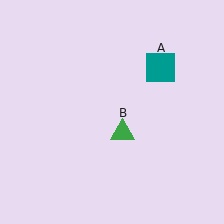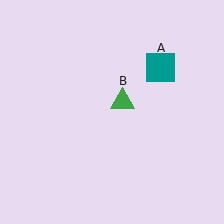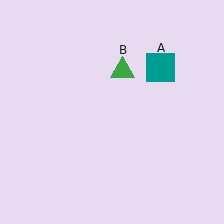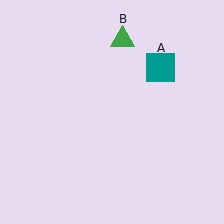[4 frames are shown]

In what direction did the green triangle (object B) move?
The green triangle (object B) moved up.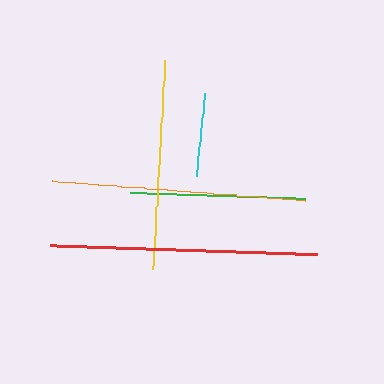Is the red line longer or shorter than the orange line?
The red line is longer than the orange line.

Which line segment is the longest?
The red line is the longest at approximately 267 pixels.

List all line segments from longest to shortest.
From longest to shortest: red, orange, yellow, green, cyan.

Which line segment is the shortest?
The cyan line is the shortest at approximately 83 pixels.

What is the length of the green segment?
The green segment is approximately 175 pixels long.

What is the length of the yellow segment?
The yellow segment is approximately 209 pixels long.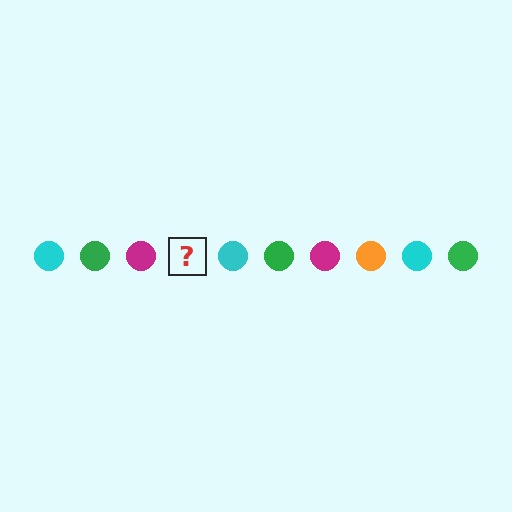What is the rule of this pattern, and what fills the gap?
The rule is that the pattern cycles through cyan, green, magenta, orange circles. The gap should be filled with an orange circle.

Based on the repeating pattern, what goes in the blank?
The blank should be an orange circle.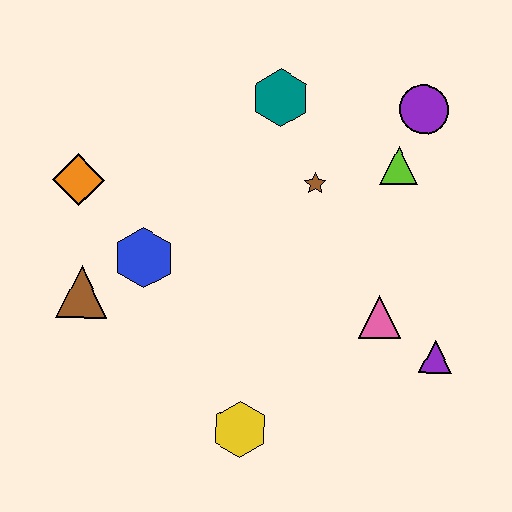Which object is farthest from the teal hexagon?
The yellow hexagon is farthest from the teal hexagon.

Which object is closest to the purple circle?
The lime triangle is closest to the purple circle.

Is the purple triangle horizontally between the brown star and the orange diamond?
No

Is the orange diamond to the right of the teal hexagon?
No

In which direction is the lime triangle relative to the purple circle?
The lime triangle is below the purple circle.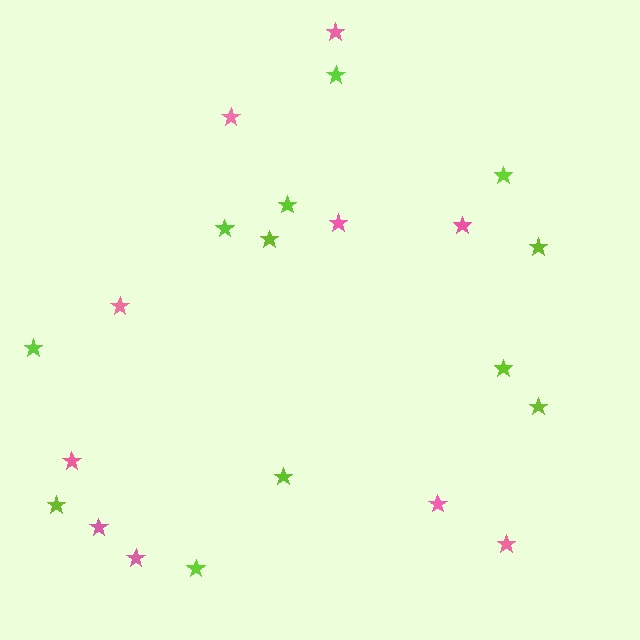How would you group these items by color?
There are 2 groups: one group of pink stars (10) and one group of lime stars (12).